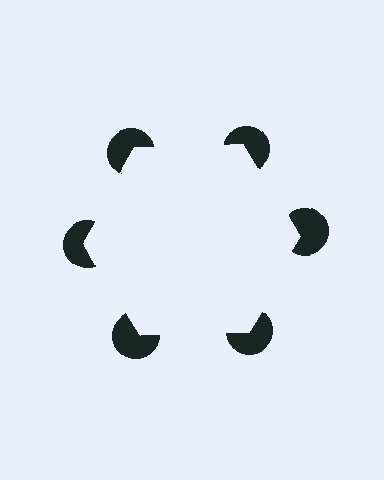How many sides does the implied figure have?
6 sides.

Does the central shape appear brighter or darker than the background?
It typically appears slightly brighter than the background, even though no actual brightness change is drawn.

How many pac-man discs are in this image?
There are 6 — one at each vertex of the illusory hexagon.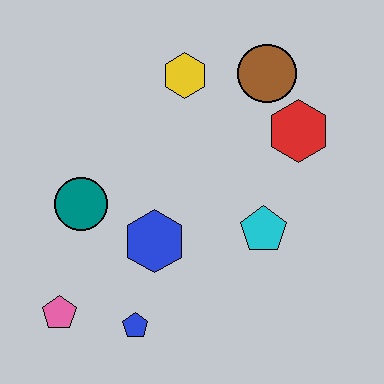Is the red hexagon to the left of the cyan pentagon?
No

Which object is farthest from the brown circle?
The pink pentagon is farthest from the brown circle.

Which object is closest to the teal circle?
The blue hexagon is closest to the teal circle.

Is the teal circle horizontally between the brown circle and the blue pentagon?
No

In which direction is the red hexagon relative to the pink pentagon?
The red hexagon is to the right of the pink pentagon.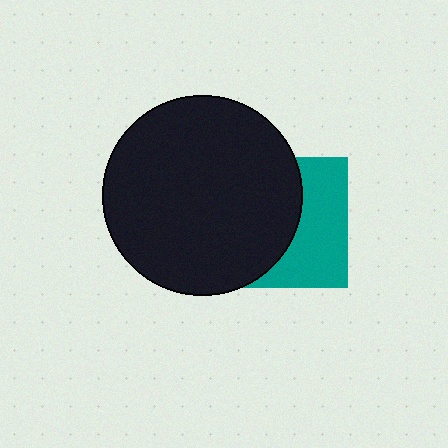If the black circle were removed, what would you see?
You would see the complete teal square.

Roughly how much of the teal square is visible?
A small part of it is visible (roughly 44%).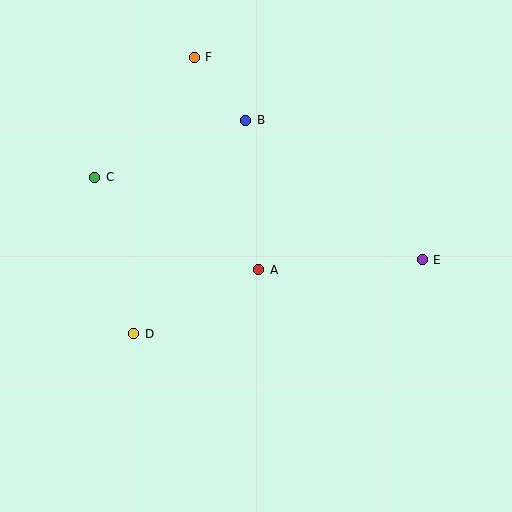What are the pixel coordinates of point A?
Point A is at (259, 270).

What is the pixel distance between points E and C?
The distance between E and C is 338 pixels.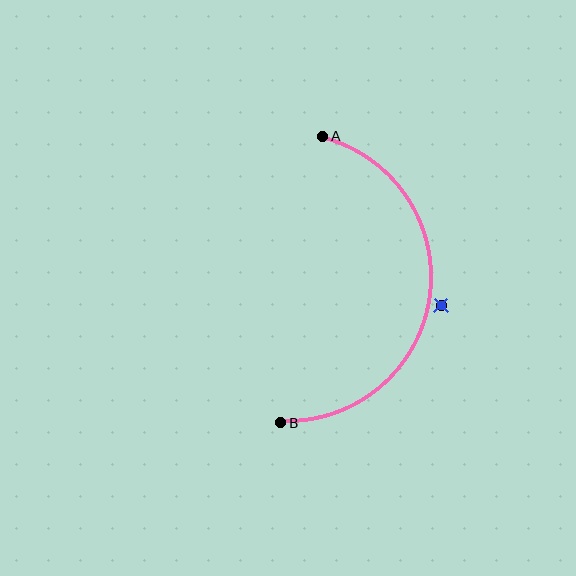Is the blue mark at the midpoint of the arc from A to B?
No — the blue mark does not lie on the arc at all. It sits slightly outside the curve.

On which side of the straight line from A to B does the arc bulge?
The arc bulges to the right of the straight line connecting A and B.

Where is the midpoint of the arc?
The arc midpoint is the point on the curve farthest from the straight line joining A and B. It sits to the right of that line.